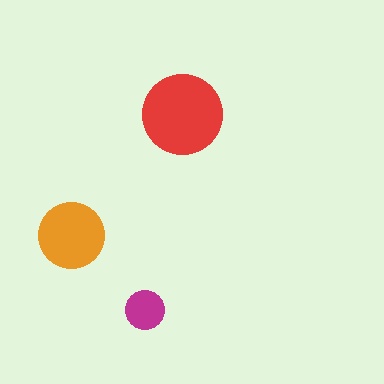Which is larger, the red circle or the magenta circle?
The red one.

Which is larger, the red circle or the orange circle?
The red one.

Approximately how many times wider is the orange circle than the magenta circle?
About 1.5 times wider.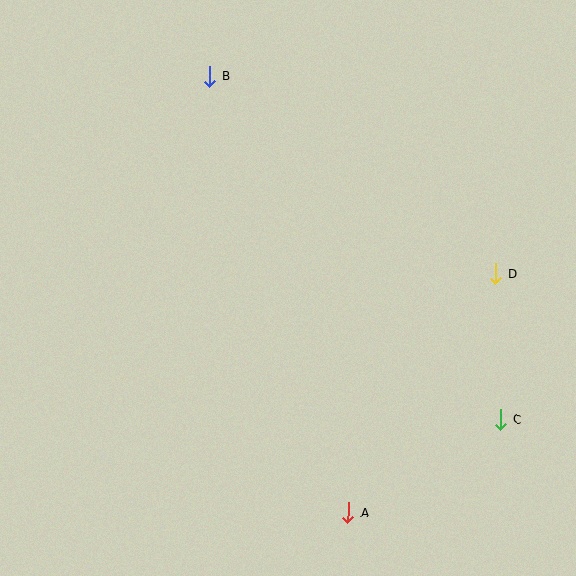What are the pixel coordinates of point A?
Point A is at (348, 513).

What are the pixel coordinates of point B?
Point B is at (210, 76).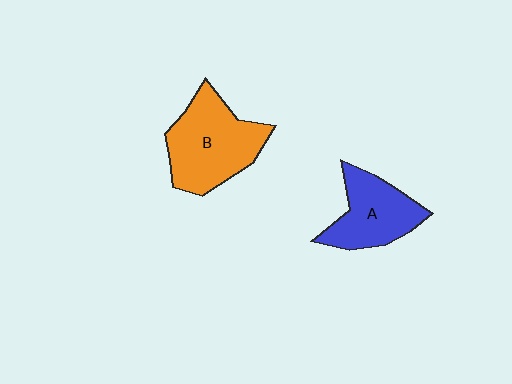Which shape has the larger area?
Shape B (orange).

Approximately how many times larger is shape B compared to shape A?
Approximately 1.3 times.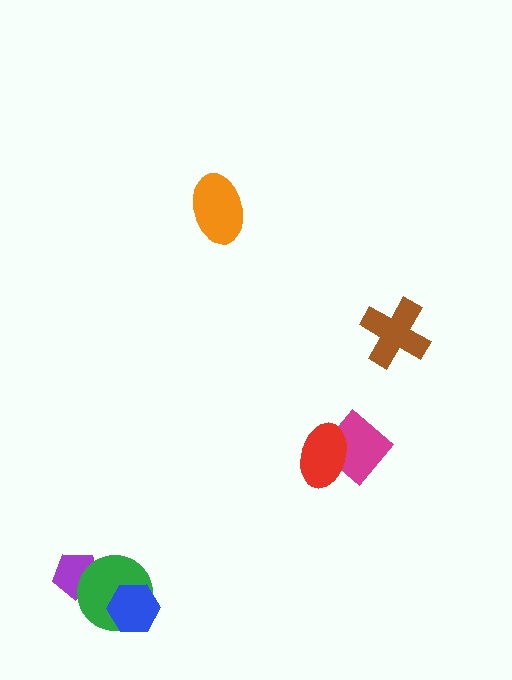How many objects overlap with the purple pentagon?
1 object overlaps with the purple pentagon.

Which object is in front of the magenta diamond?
The red ellipse is in front of the magenta diamond.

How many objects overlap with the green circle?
2 objects overlap with the green circle.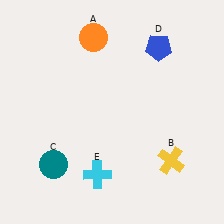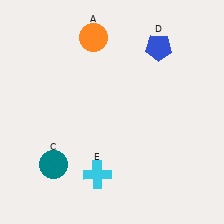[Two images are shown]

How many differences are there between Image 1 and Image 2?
There is 1 difference between the two images.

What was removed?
The yellow cross (B) was removed in Image 2.